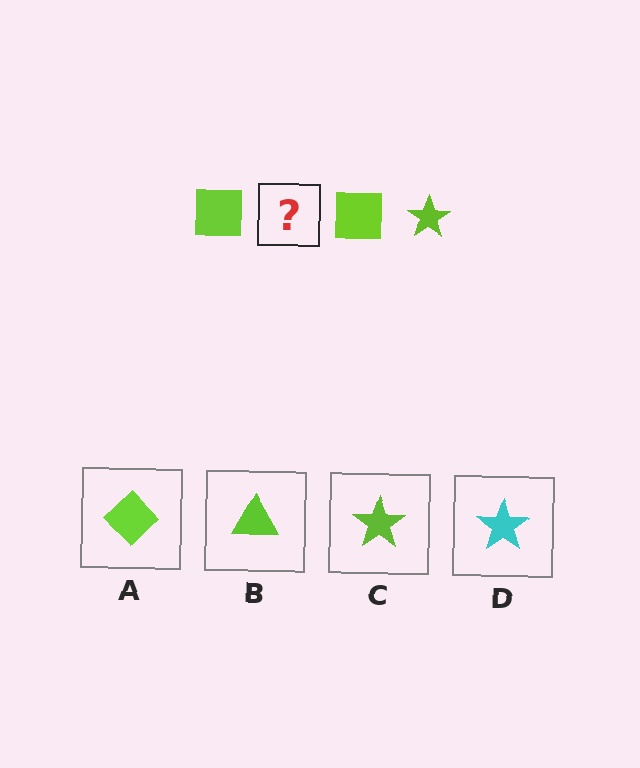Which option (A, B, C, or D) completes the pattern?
C.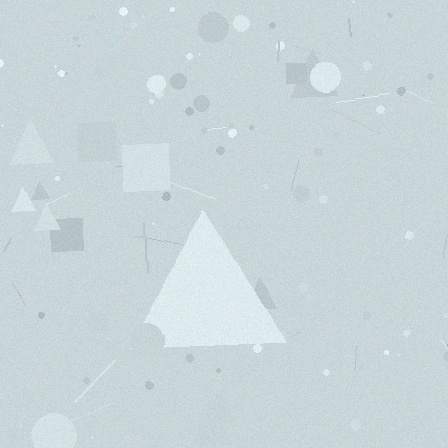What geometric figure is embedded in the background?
A triangle is embedded in the background.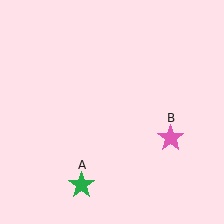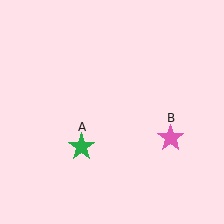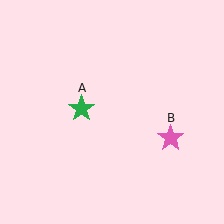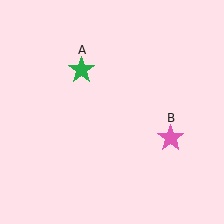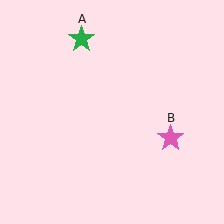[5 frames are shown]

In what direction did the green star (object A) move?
The green star (object A) moved up.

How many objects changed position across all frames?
1 object changed position: green star (object A).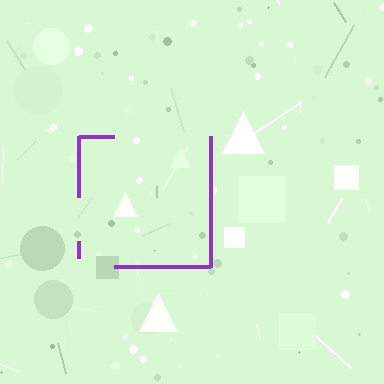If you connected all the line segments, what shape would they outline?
They would outline a square.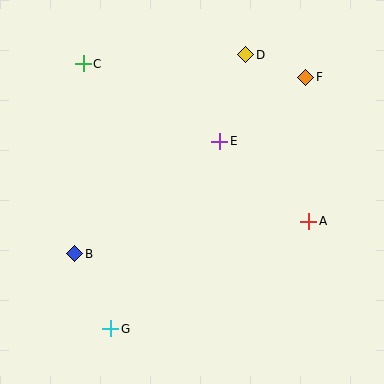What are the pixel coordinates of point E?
Point E is at (220, 141).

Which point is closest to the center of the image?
Point E at (220, 141) is closest to the center.